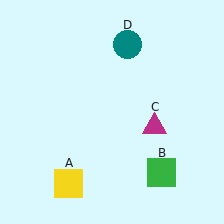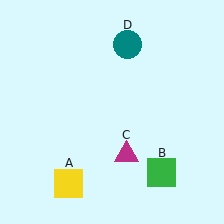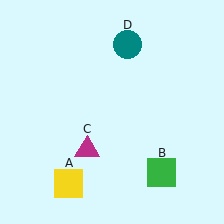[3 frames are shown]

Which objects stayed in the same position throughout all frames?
Yellow square (object A) and green square (object B) and teal circle (object D) remained stationary.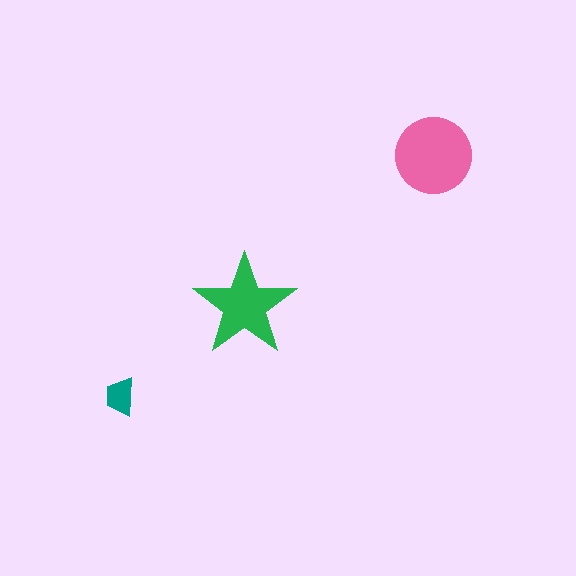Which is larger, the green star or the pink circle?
The pink circle.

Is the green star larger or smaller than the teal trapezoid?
Larger.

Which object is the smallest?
The teal trapezoid.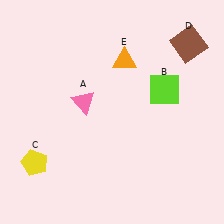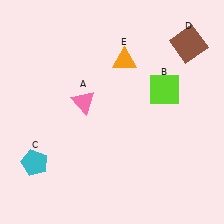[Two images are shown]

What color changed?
The pentagon (C) changed from yellow in Image 1 to cyan in Image 2.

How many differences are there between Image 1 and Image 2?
There is 1 difference between the two images.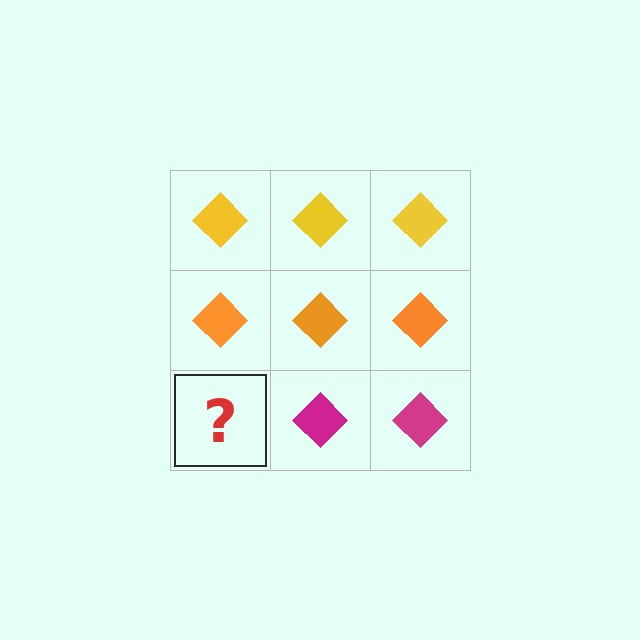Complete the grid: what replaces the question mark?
The question mark should be replaced with a magenta diamond.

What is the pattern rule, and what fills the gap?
The rule is that each row has a consistent color. The gap should be filled with a magenta diamond.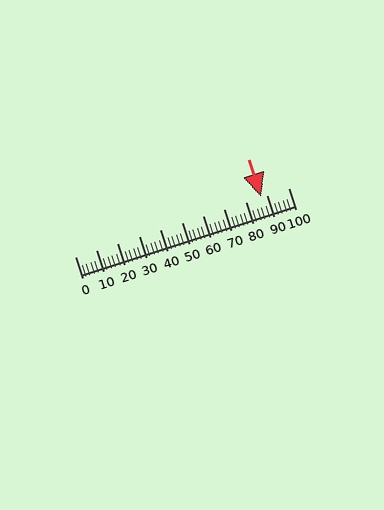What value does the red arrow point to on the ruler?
The red arrow points to approximately 87.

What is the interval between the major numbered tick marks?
The major tick marks are spaced 10 units apart.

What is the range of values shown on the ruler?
The ruler shows values from 0 to 100.